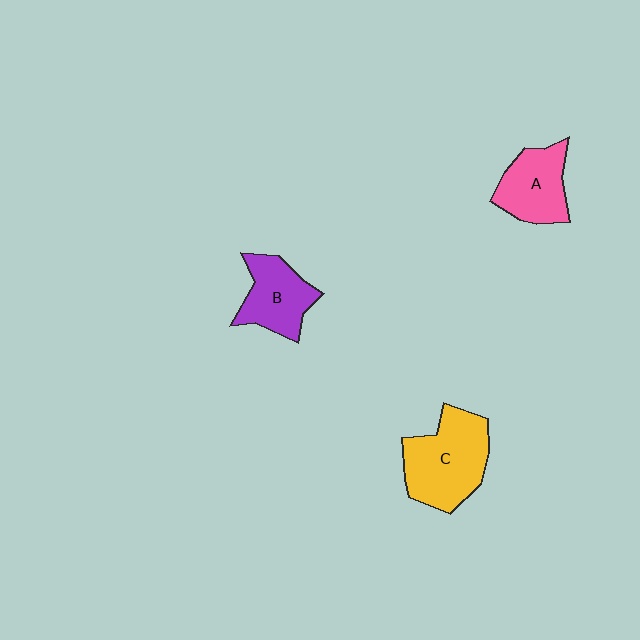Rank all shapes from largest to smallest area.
From largest to smallest: C (yellow), A (pink), B (purple).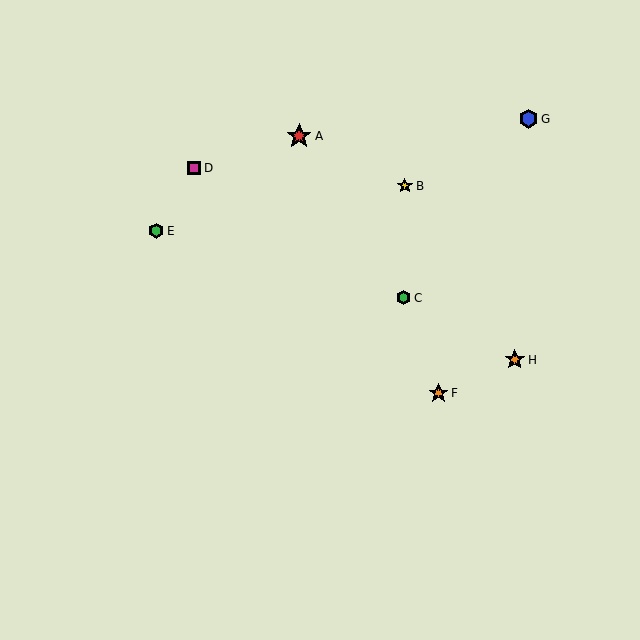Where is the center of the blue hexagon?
The center of the blue hexagon is at (528, 119).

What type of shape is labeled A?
Shape A is a red star.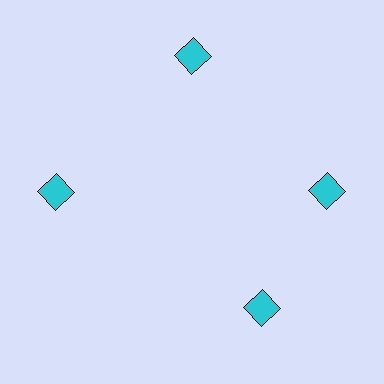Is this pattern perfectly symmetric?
No. The 4 cyan squares are arranged in a ring, but one element near the 6 o'clock position is rotated out of alignment along the ring, breaking the 4-fold rotational symmetry.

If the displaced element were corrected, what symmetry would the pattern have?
It would have 4-fold rotational symmetry — the pattern would map onto itself every 90 degrees.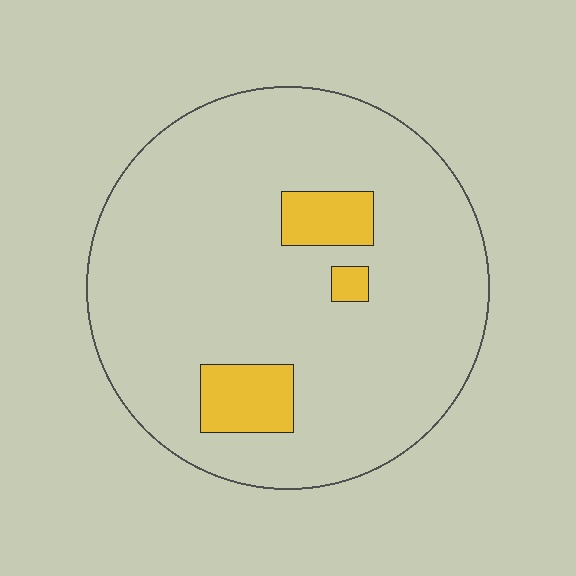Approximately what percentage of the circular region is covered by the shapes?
Approximately 10%.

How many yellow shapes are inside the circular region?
3.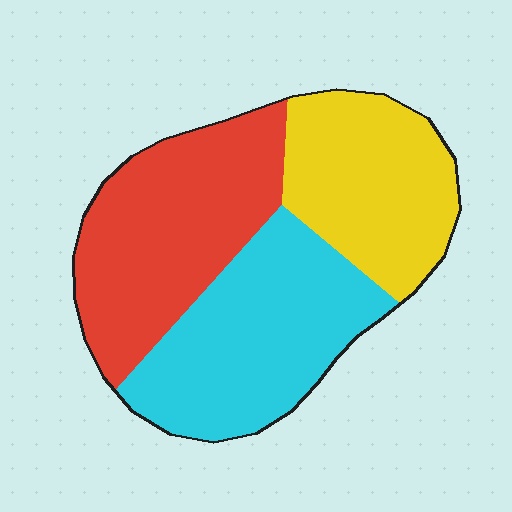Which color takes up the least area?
Yellow, at roughly 30%.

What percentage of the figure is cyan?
Cyan takes up about three eighths (3/8) of the figure.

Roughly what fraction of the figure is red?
Red covers around 35% of the figure.